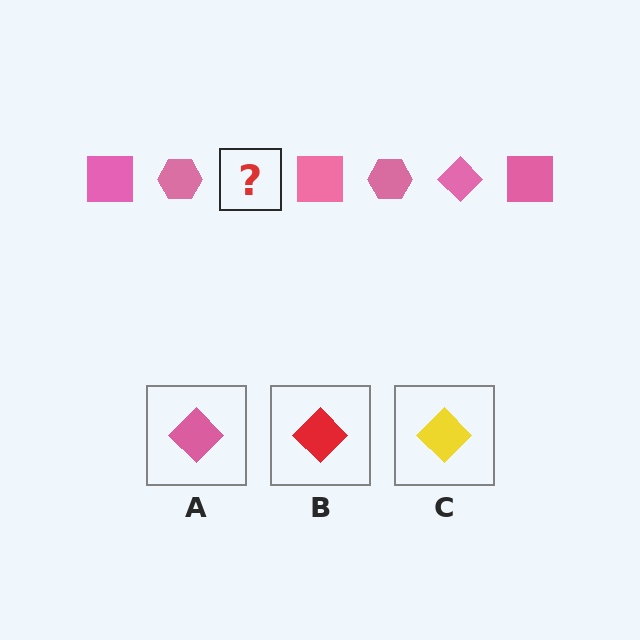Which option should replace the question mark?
Option A.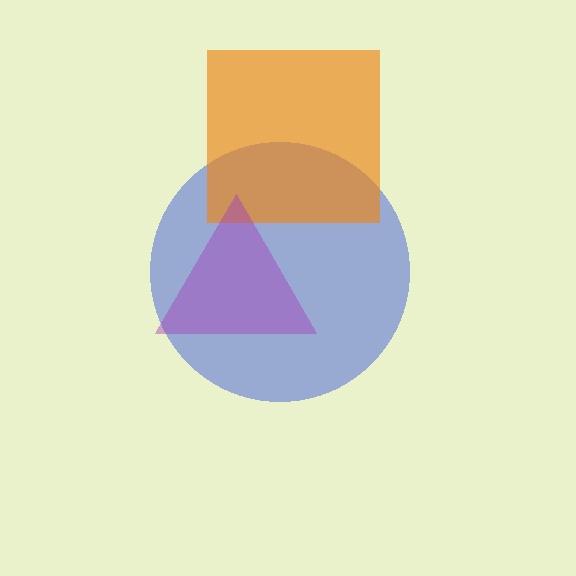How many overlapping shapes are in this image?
There are 3 overlapping shapes in the image.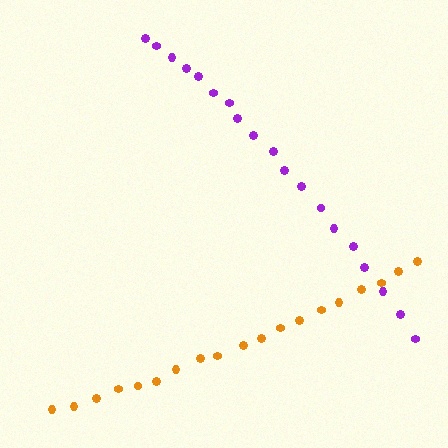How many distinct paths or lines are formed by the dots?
There are 2 distinct paths.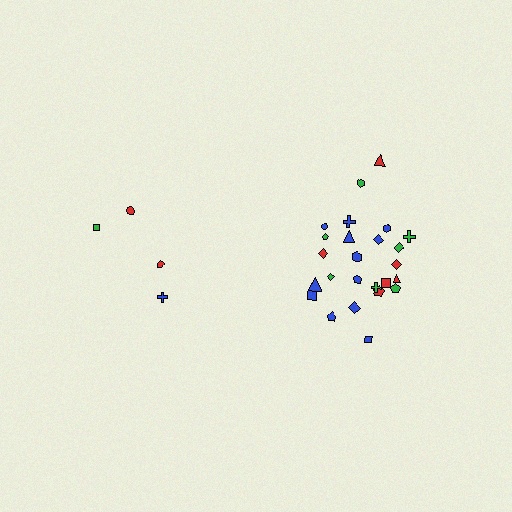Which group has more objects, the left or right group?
The right group.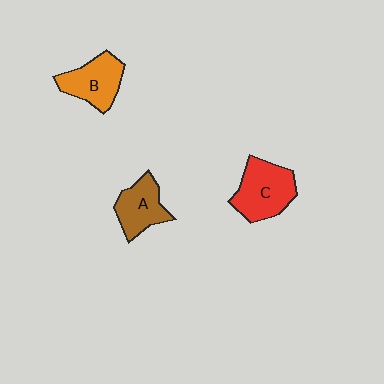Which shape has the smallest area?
Shape A (brown).